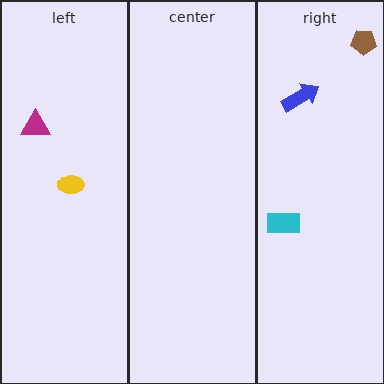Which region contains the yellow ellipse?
The left region.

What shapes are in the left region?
The magenta triangle, the yellow ellipse.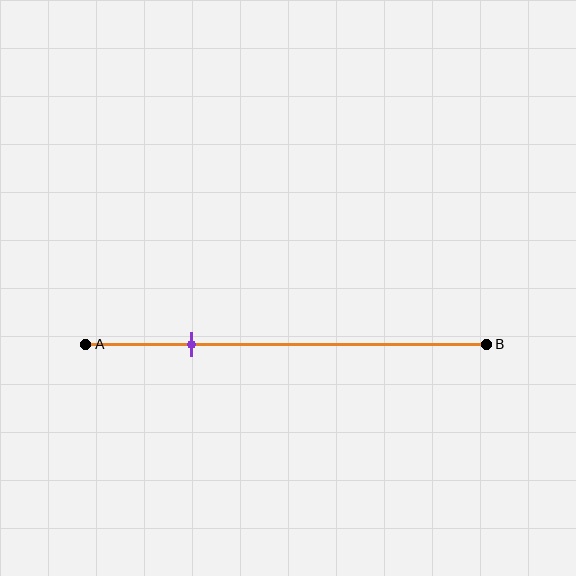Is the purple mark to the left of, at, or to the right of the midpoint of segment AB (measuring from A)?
The purple mark is to the left of the midpoint of segment AB.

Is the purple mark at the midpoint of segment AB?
No, the mark is at about 25% from A, not at the 50% midpoint.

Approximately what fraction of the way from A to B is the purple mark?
The purple mark is approximately 25% of the way from A to B.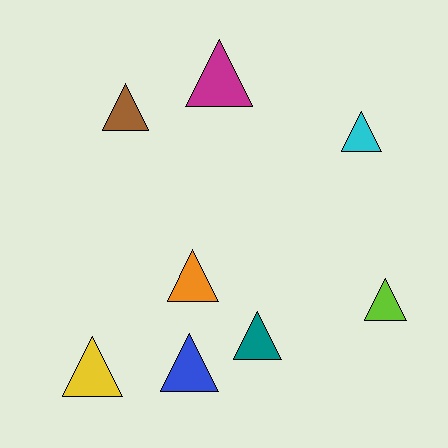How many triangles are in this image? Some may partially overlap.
There are 8 triangles.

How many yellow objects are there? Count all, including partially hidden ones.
There is 1 yellow object.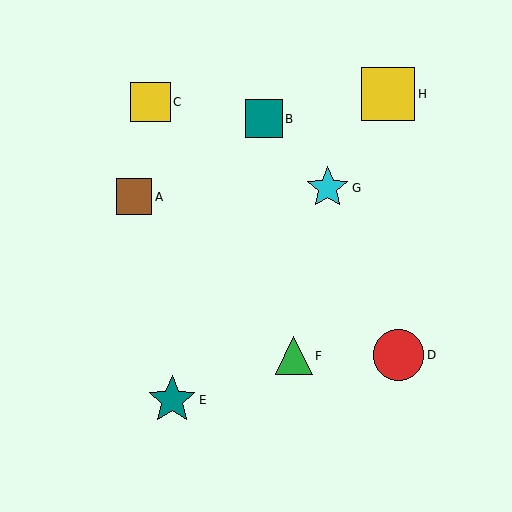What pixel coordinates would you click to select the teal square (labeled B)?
Click at (264, 119) to select the teal square B.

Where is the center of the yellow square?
The center of the yellow square is at (150, 102).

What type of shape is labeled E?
Shape E is a teal star.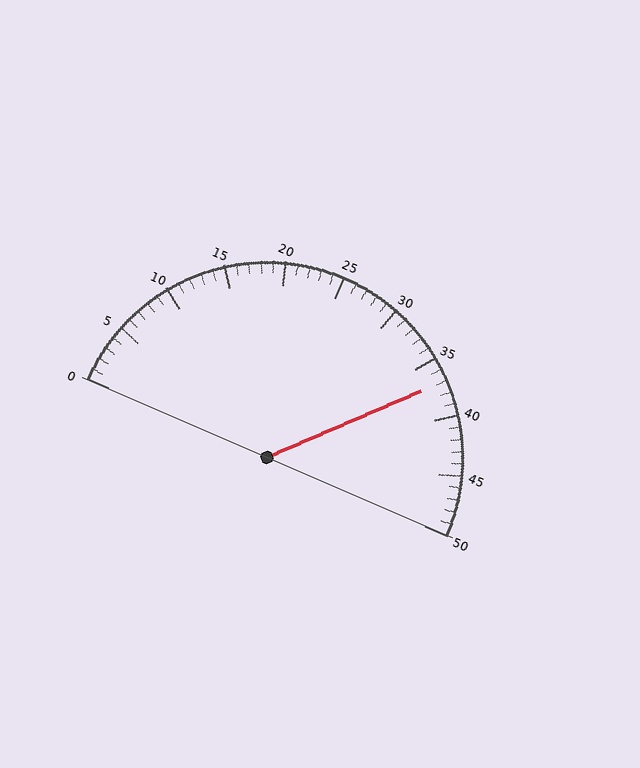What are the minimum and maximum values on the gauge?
The gauge ranges from 0 to 50.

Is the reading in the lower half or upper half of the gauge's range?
The reading is in the upper half of the range (0 to 50).